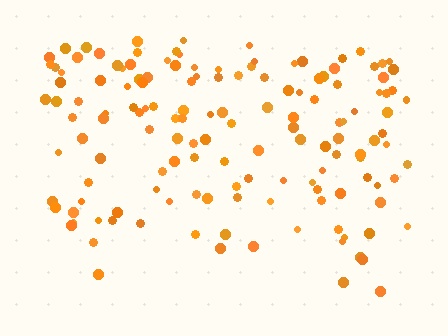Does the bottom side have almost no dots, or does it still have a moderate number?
Still a moderate number, just noticeably fewer than the top.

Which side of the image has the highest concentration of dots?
The top.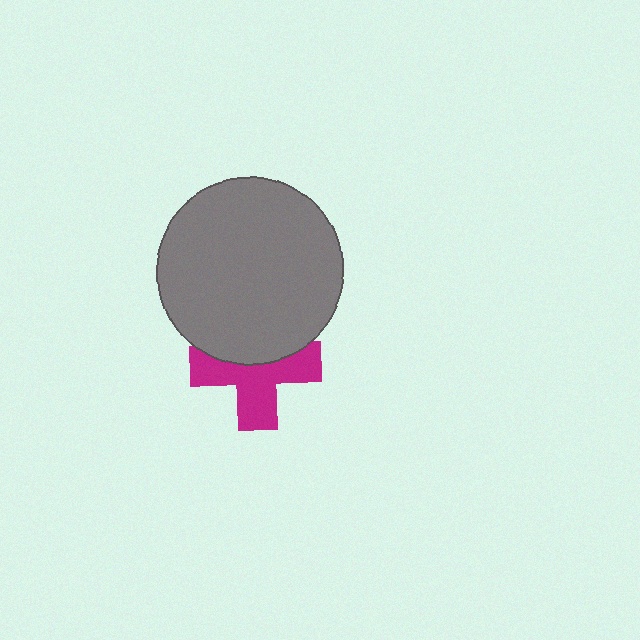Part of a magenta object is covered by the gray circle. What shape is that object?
It is a cross.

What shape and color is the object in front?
The object in front is a gray circle.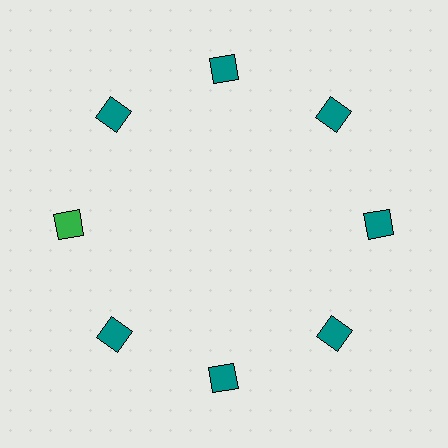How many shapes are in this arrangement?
There are 8 shapes arranged in a ring pattern.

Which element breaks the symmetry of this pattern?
The green square at roughly the 9 o'clock position breaks the symmetry. All other shapes are teal squares.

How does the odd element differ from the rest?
It has a different color: green instead of teal.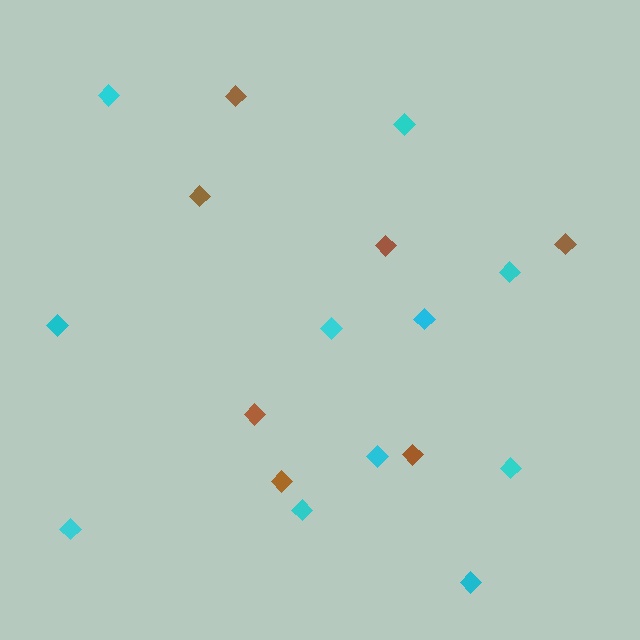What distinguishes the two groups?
There are 2 groups: one group of cyan diamonds (11) and one group of brown diamonds (7).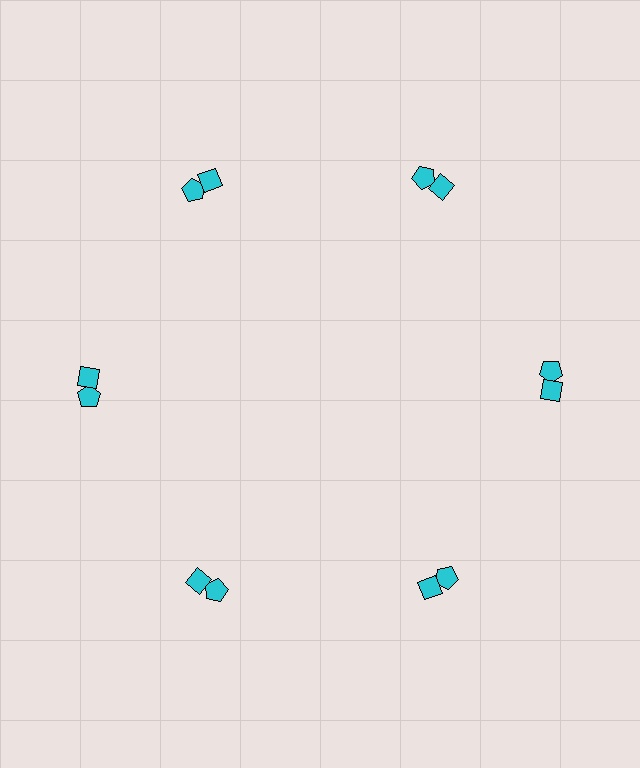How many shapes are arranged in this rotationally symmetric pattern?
There are 12 shapes, arranged in 6 groups of 2.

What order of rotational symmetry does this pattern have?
This pattern has 6-fold rotational symmetry.